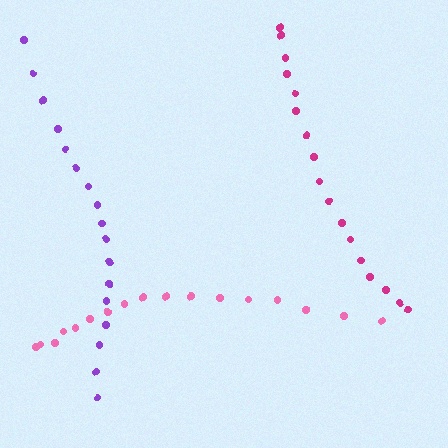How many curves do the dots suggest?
There are 3 distinct paths.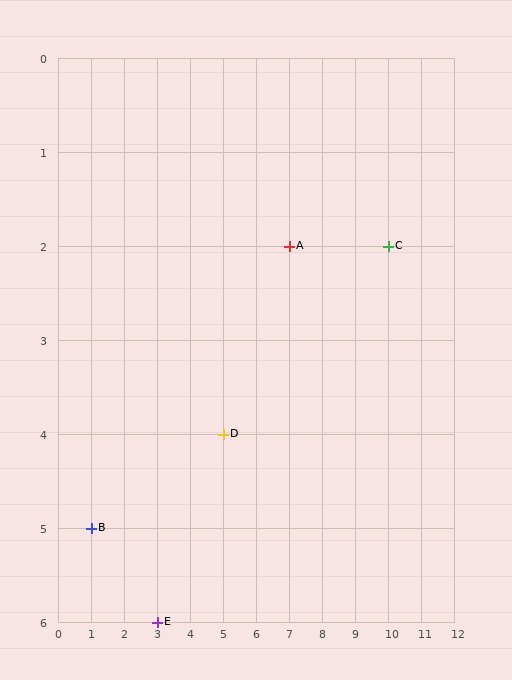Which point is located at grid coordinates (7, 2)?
Point A is at (7, 2).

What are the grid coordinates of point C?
Point C is at grid coordinates (10, 2).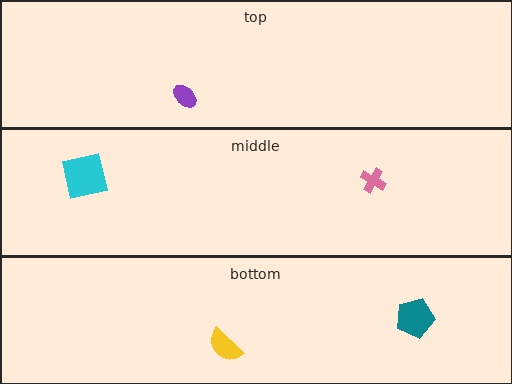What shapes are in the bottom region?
The teal pentagon, the yellow semicircle.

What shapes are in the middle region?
The pink cross, the cyan square.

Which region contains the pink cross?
The middle region.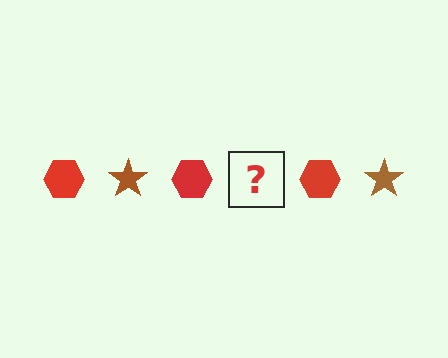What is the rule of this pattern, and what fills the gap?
The rule is that the pattern alternates between red hexagon and brown star. The gap should be filled with a brown star.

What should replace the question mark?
The question mark should be replaced with a brown star.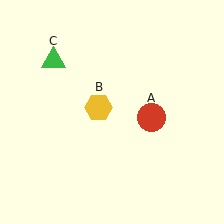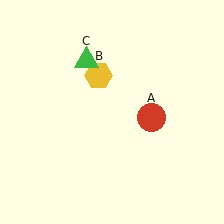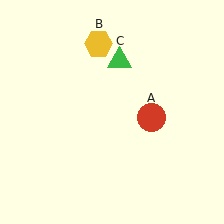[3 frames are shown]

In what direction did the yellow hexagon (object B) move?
The yellow hexagon (object B) moved up.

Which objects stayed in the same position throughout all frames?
Red circle (object A) remained stationary.